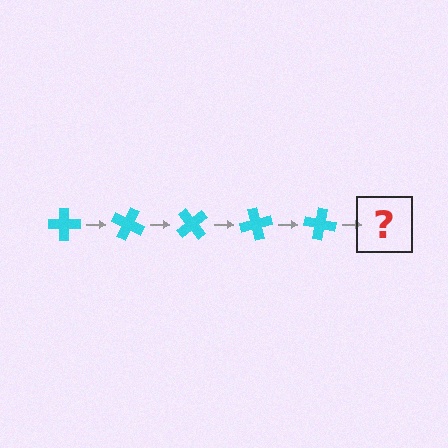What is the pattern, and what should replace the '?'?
The pattern is that the cross rotates 25 degrees each step. The '?' should be a cyan cross rotated 125 degrees.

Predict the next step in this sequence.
The next step is a cyan cross rotated 125 degrees.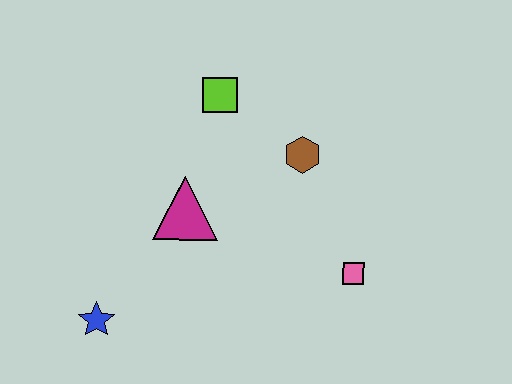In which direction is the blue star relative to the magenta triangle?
The blue star is below the magenta triangle.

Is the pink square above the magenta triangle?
No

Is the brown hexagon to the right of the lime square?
Yes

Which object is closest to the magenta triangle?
The lime square is closest to the magenta triangle.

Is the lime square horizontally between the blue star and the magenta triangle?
No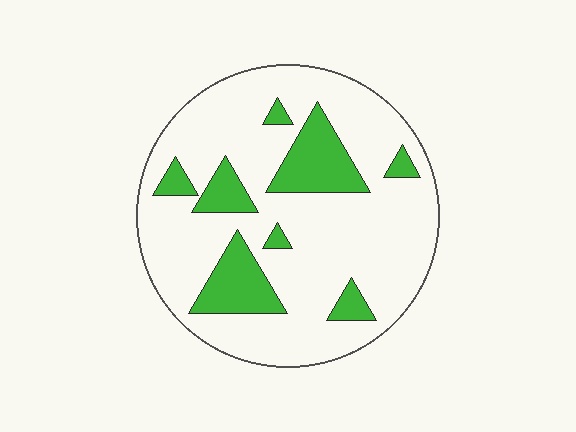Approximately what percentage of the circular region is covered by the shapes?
Approximately 20%.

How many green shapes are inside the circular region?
8.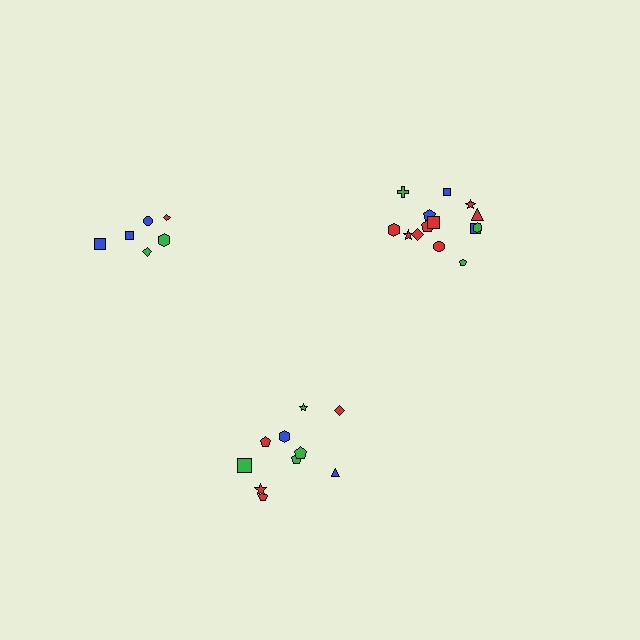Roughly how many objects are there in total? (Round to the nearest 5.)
Roughly 30 objects in total.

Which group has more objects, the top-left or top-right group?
The top-right group.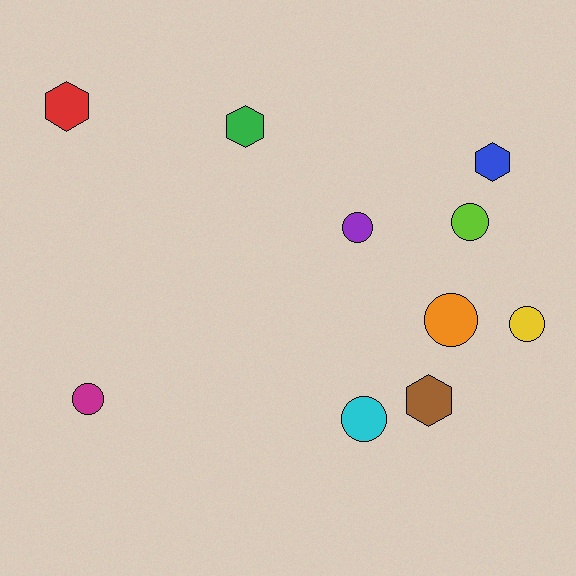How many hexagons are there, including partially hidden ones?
There are 4 hexagons.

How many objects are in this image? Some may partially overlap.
There are 10 objects.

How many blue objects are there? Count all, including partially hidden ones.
There is 1 blue object.